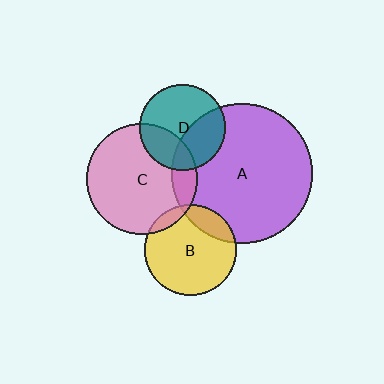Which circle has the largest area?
Circle A (purple).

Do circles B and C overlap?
Yes.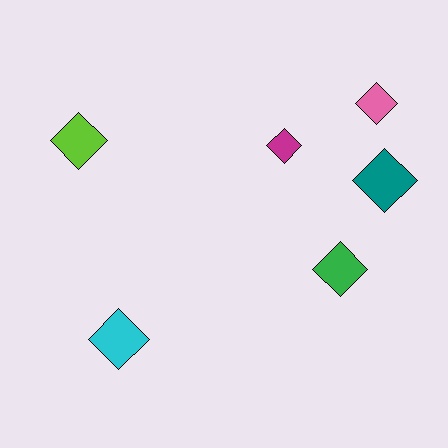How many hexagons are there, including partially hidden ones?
There are no hexagons.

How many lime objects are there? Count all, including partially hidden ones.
There is 1 lime object.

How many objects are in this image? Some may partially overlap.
There are 6 objects.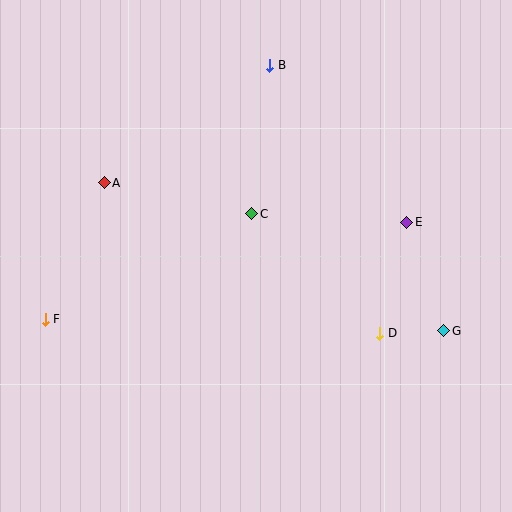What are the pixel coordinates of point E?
Point E is at (407, 222).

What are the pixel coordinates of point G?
Point G is at (444, 331).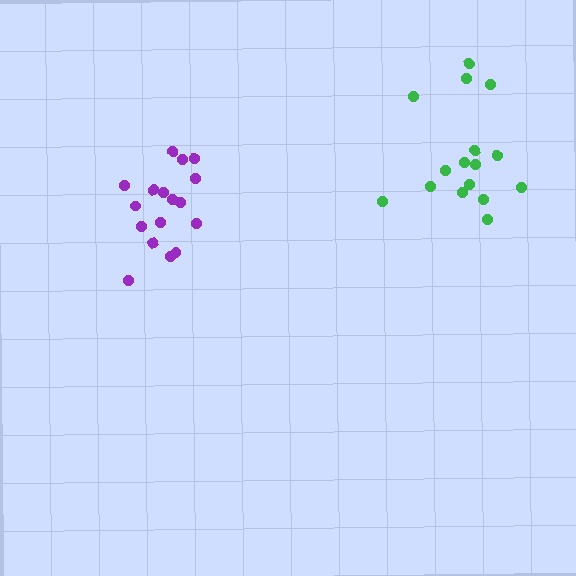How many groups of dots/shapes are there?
There are 2 groups.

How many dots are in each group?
Group 1: 17 dots, Group 2: 16 dots (33 total).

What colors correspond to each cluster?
The clusters are colored: purple, green.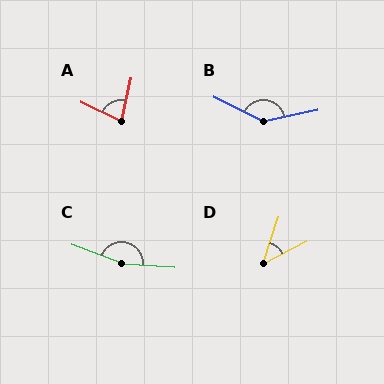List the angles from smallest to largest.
D (44°), A (77°), B (142°), C (163°).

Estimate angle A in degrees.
Approximately 77 degrees.